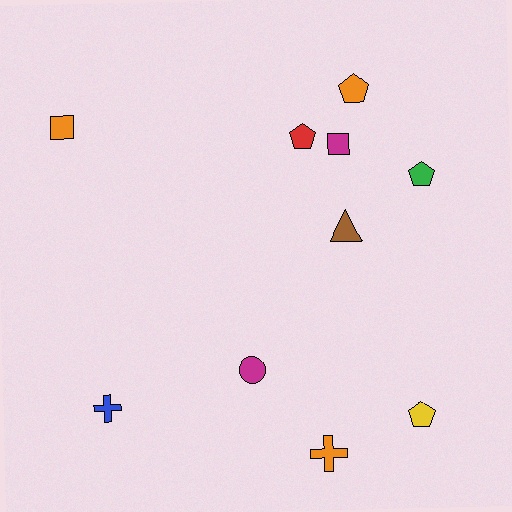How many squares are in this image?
There are 2 squares.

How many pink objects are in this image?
There are no pink objects.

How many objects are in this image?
There are 10 objects.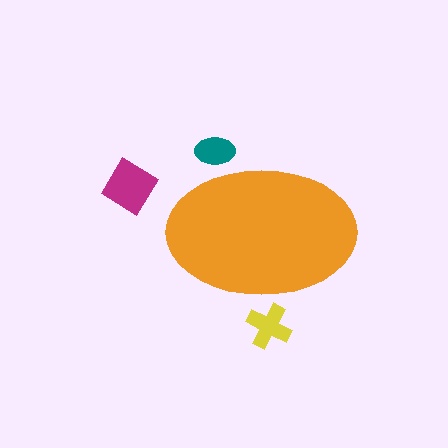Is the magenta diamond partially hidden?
No, the magenta diamond is fully visible.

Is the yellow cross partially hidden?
Yes, the yellow cross is partially hidden behind the orange ellipse.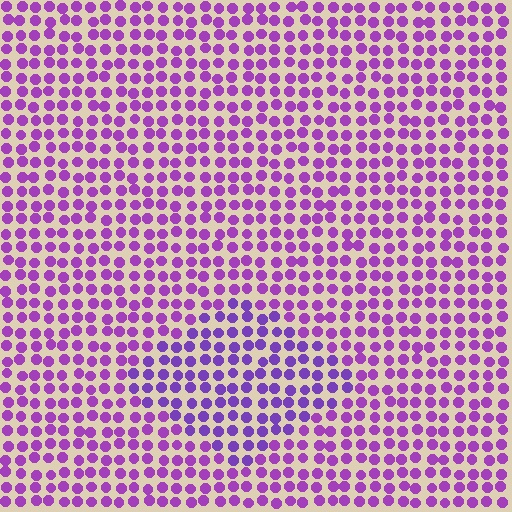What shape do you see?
I see a diamond.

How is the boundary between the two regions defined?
The boundary is defined purely by a slight shift in hue (about 22 degrees). Spacing, size, and orientation are identical on both sides.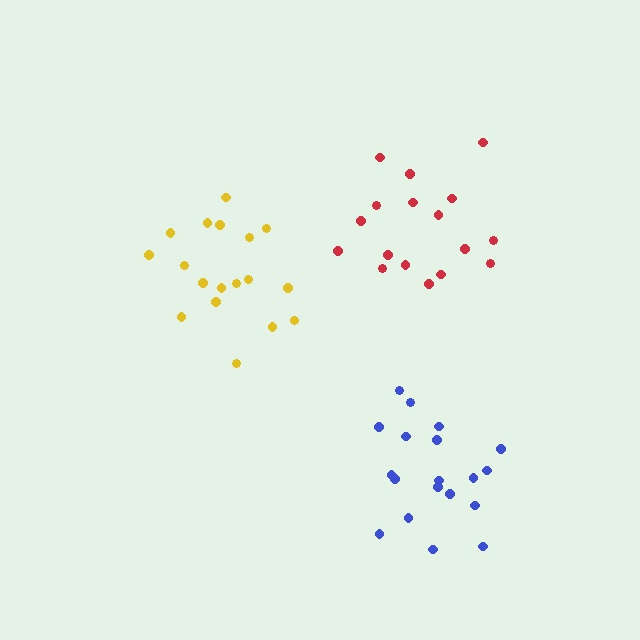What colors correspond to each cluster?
The clusters are colored: red, blue, yellow.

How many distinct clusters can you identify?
There are 3 distinct clusters.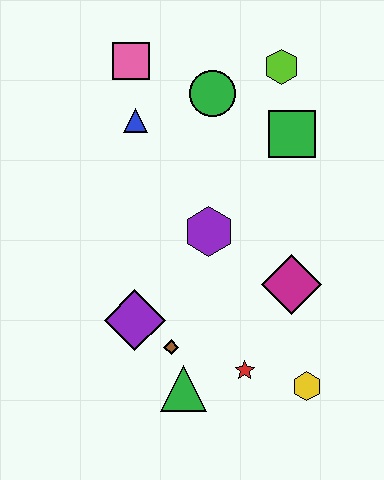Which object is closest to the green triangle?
The brown diamond is closest to the green triangle.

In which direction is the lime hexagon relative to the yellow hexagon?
The lime hexagon is above the yellow hexagon.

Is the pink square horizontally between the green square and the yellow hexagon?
No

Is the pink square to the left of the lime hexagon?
Yes